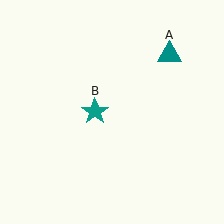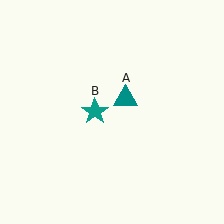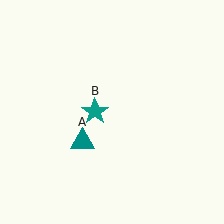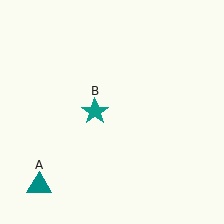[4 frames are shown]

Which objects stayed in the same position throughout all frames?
Teal star (object B) remained stationary.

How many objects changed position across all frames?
1 object changed position: teal triangle (object A).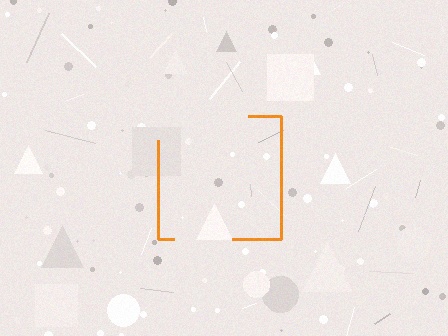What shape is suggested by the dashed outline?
The dashed outline suggests a square.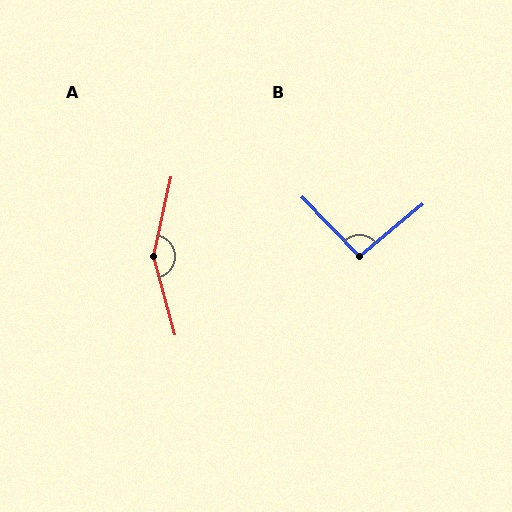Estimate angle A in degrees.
Approximately 152 degrees.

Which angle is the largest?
A, at approximately 152 degrees.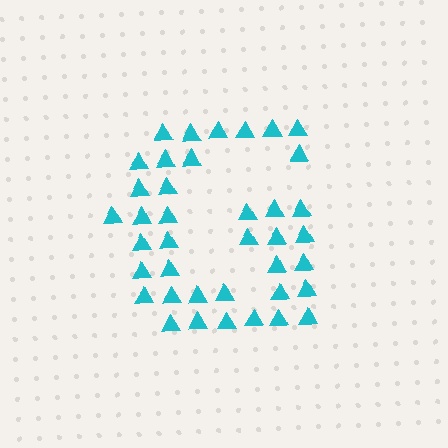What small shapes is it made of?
It is made of small triangles.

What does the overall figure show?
The overall figure shows the letter G.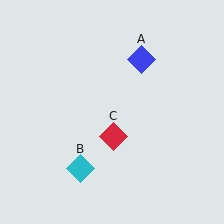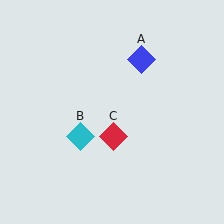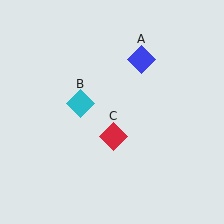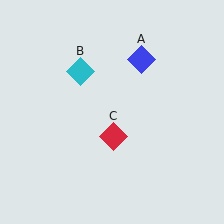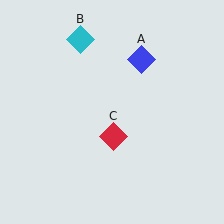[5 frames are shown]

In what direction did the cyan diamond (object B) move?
The cyan diamond (object B) moved up.